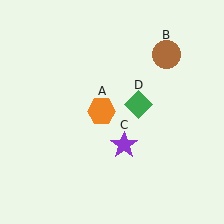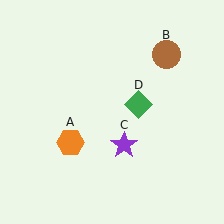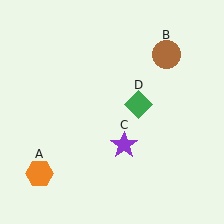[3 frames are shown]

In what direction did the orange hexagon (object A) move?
The orange hexagon (object A) moved down and to the left.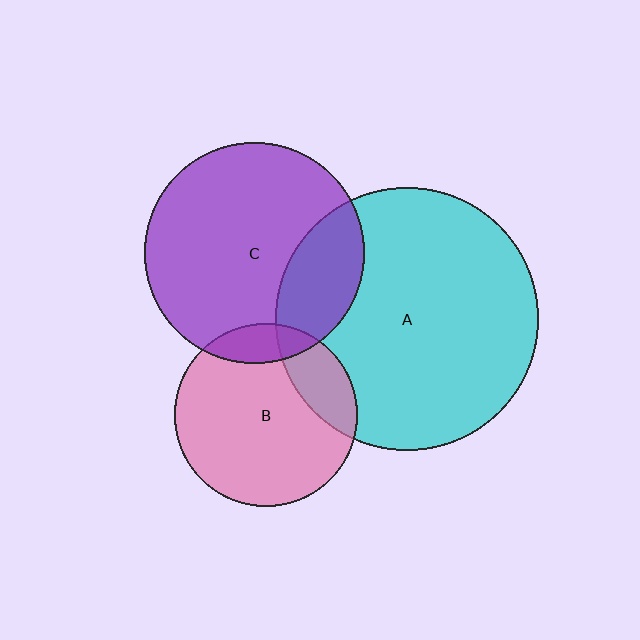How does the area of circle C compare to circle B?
Approximately 1.5 times.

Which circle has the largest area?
Circle A (cyan).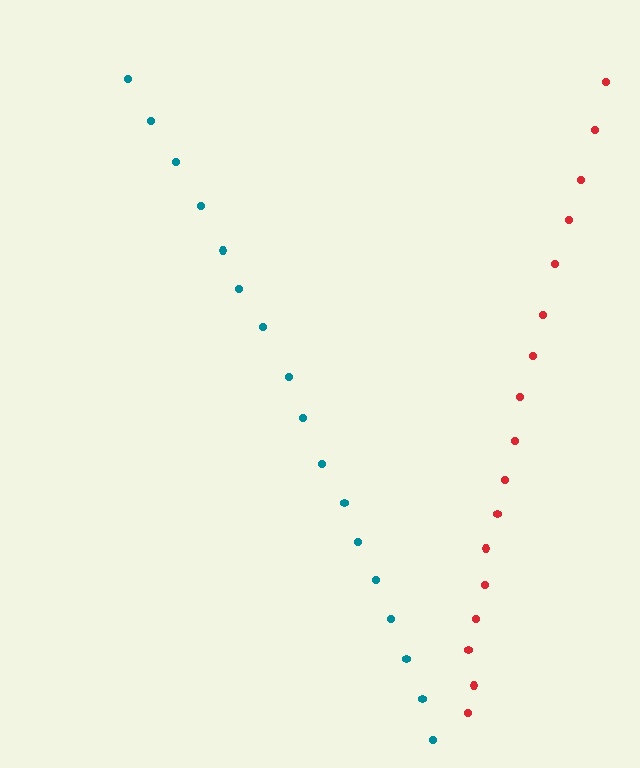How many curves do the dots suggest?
There are 2 distinct paths.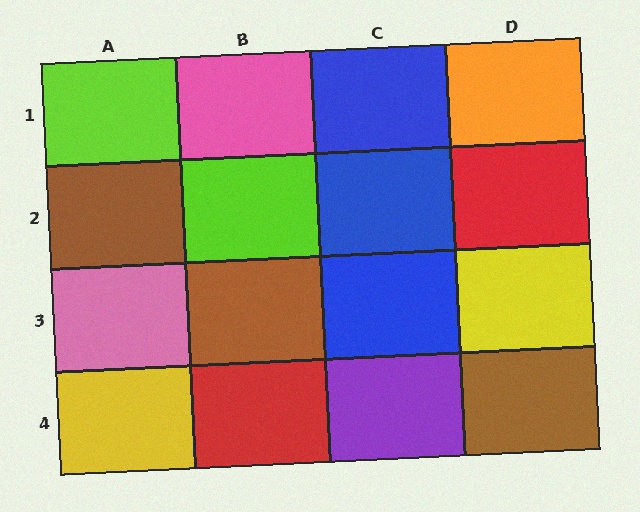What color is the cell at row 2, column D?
Red.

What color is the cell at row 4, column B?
Red.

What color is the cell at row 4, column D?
Brown.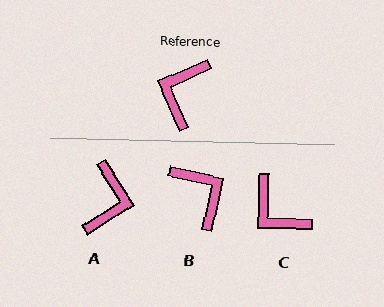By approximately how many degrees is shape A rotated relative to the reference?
Approximately 171 degrees clockwise.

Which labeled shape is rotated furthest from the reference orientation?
A, about 171 degrees away.